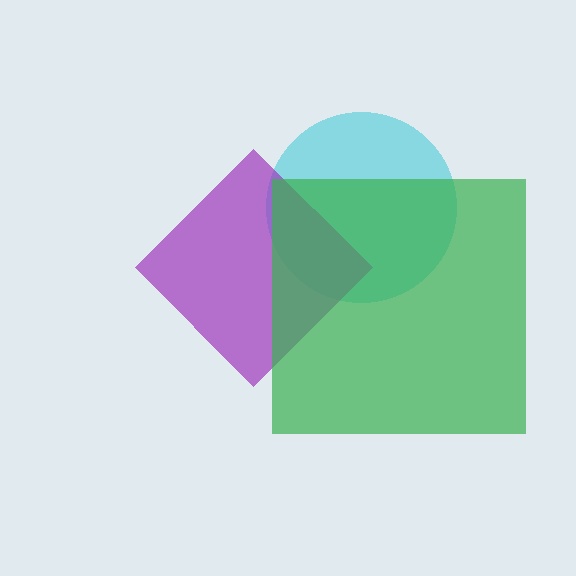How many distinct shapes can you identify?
There are 3 distinct shapes: a cyan circle, a purple diamond, a green square.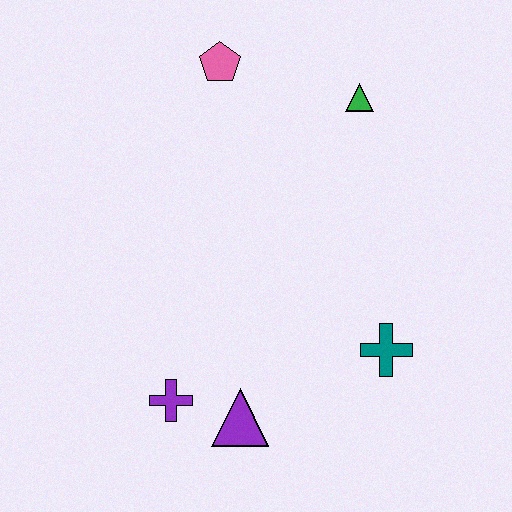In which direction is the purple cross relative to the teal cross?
The purple cross is to the left of the teal cross.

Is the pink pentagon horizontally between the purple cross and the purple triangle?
Yes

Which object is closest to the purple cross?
The purple triangle is closest to the purple cross.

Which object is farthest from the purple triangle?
The pink pentagon is farthest from the purple triangle.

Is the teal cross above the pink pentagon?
No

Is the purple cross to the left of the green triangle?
Yes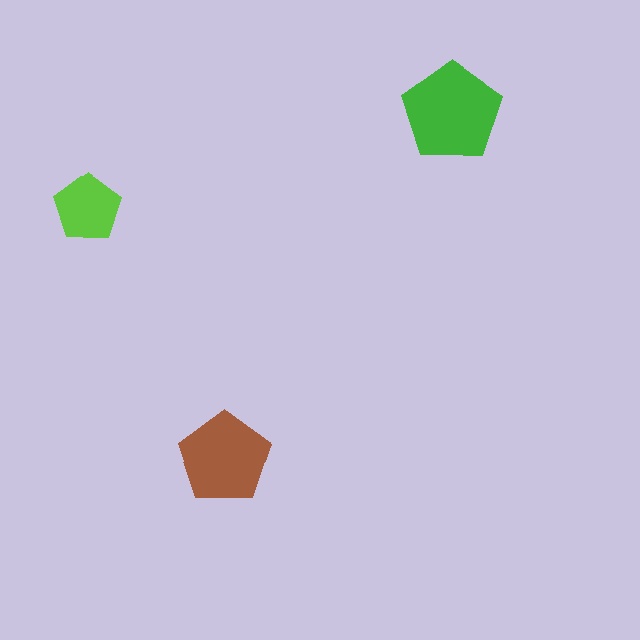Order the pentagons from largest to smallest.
the green one, the brown one, the lime one.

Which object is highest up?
The green pentagon is topmost.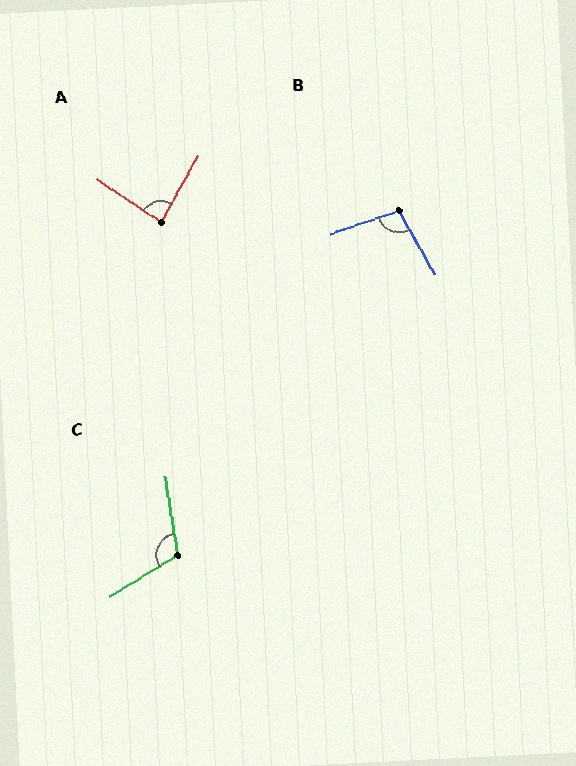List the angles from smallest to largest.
A (85°), B (100°), C (113°).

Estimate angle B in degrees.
Approximately 100 degrees.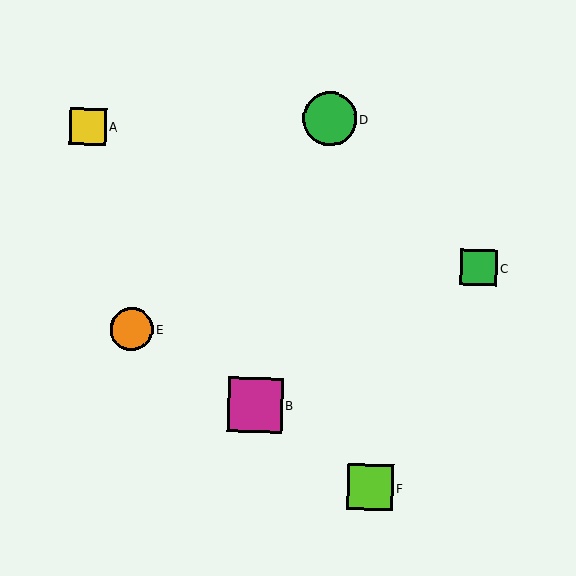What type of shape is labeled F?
Shape F is a lime square.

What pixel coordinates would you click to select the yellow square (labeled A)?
Click at (88, 127) to select the yellow square A.